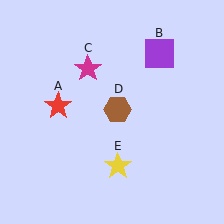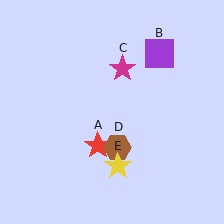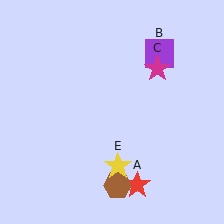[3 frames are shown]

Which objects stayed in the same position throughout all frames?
Purple square (object B) and yellow star (object E) remained stationary.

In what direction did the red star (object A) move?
The red star (object A) moved down and to the right.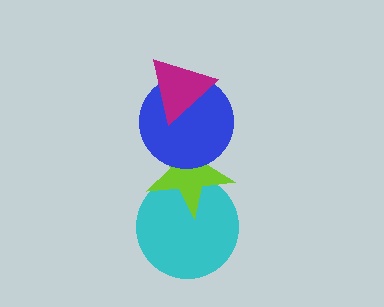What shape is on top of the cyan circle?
The lime star is on top of the cyan circle.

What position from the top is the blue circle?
The blue circle is 2nd from the top.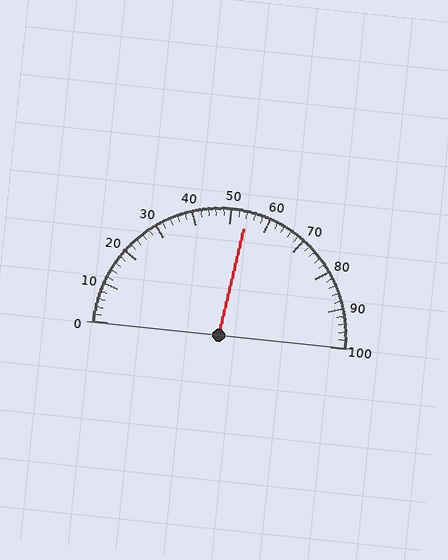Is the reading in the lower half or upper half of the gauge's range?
The reading is in the upper half of the range (0 to 100).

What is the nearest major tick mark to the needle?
The nearest major tick mark is 50.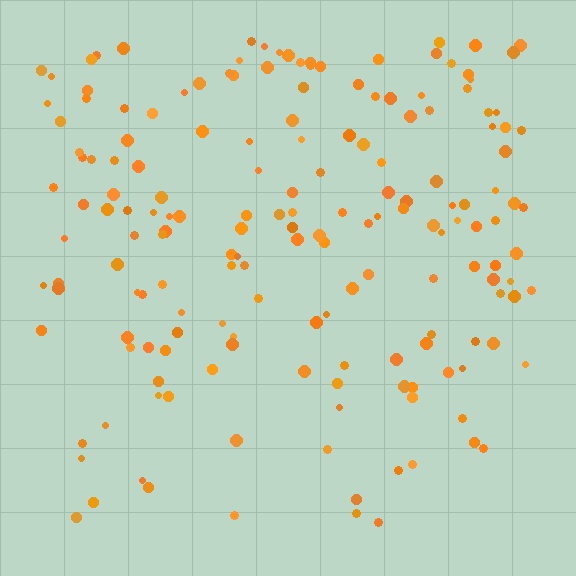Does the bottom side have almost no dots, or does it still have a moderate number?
Still a moderate number, just noticeably fewer than the top.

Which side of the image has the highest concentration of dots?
The top.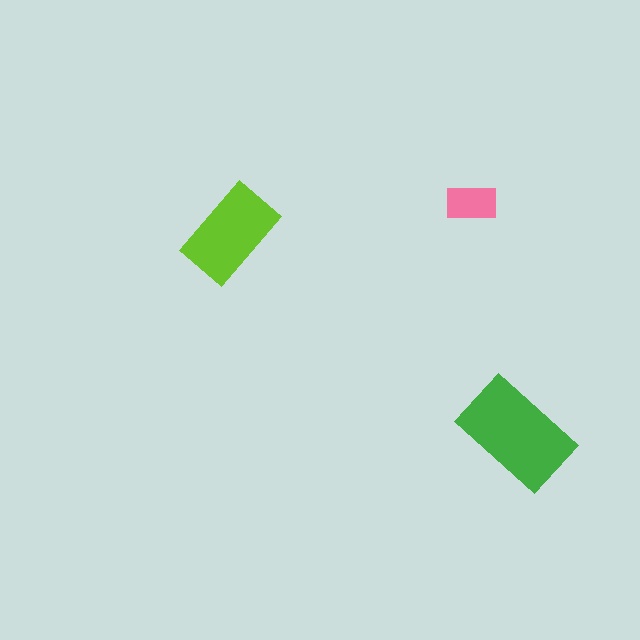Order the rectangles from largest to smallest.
the green one, the lime one, the pink one.